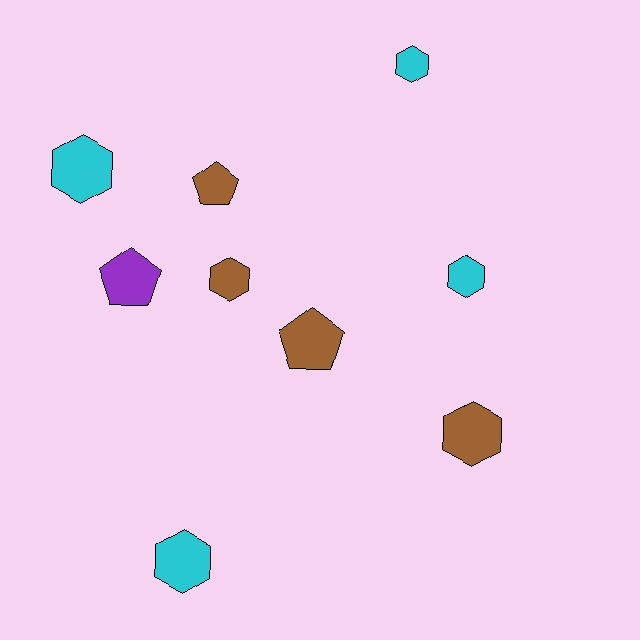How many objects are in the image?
There are 9 objects.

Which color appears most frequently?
Cyan, with 4 objects.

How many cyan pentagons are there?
There are no cyan pentagons.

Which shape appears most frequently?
Hexagon, with 6 objects.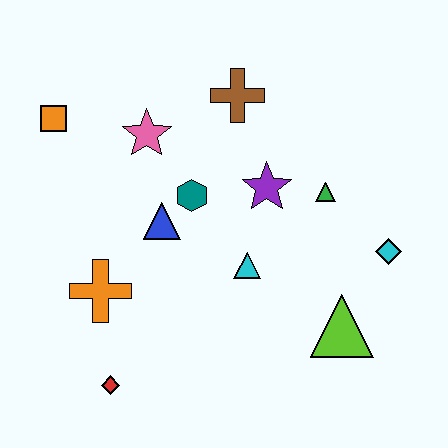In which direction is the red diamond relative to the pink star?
The red diamond is below the pink star.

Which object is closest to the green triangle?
The purple star is closest to the green triangle.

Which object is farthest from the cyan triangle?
The orange square is farthest from the cyan triangle.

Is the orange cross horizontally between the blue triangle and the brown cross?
No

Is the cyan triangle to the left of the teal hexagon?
No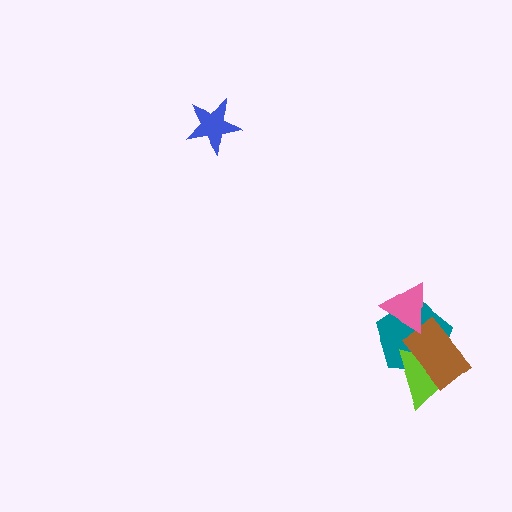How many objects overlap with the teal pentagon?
3 objects overlap with the teal pentagon.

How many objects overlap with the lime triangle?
2 objects overlap with the lime triangle.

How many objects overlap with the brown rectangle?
2 objects overlap with the brown rectangle.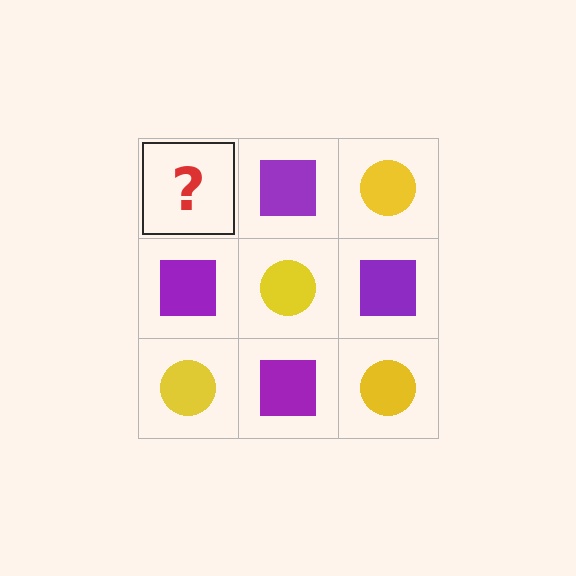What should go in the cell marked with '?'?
The missing cell should contain a yellow circle.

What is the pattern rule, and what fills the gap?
The rule is that it alternates yellow circle and purple square in a checkerboard pattern. The gap should be filled with a yellow circle.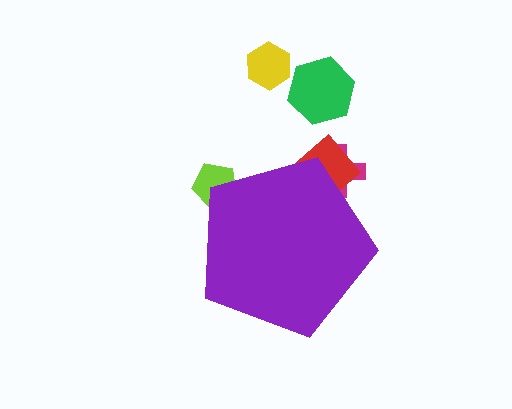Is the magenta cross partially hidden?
Yes, the magenta cross is partially hidden behind the purple pentagon.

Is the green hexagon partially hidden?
No, the green hexagon is fully visible.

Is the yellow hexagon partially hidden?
No, the yellow hexagon is fully visible.